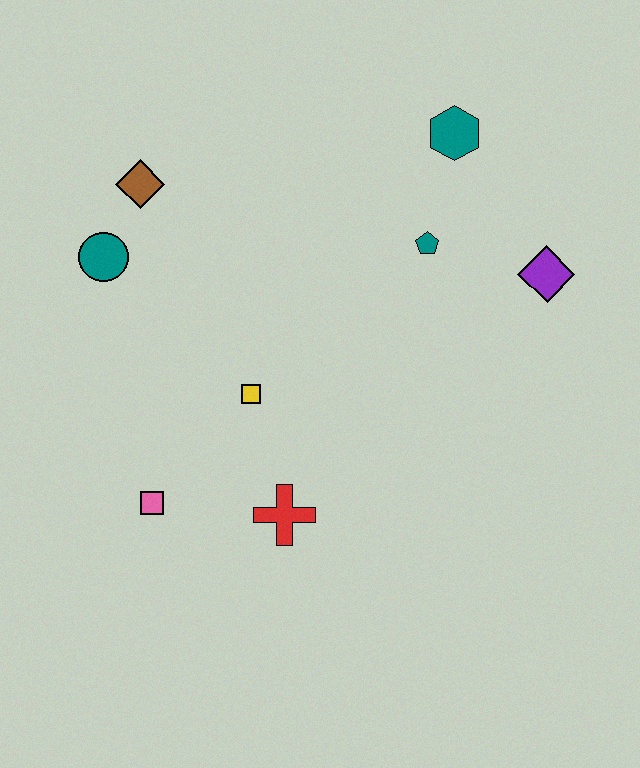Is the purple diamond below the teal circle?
Yes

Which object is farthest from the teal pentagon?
The pink square is farthest from the teal pentagon.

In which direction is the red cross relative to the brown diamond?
The red cross is below the brown diamond.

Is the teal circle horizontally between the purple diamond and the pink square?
No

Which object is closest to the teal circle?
The brown diamond is closest to the teal circle.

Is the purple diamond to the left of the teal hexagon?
No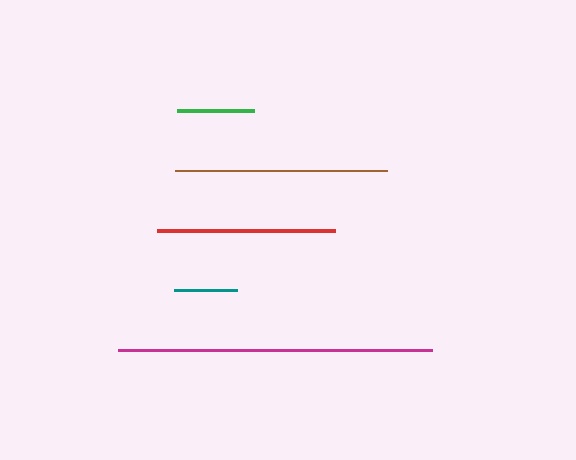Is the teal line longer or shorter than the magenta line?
The magenta line is longer than the teal line.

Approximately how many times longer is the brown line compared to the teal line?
The brown line is approximately 3.4 times the length of the teal line.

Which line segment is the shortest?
The teal line is the shortest at approximately 63 pixels.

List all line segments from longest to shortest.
From longest to shortest: magenta, brown, red, green, teal.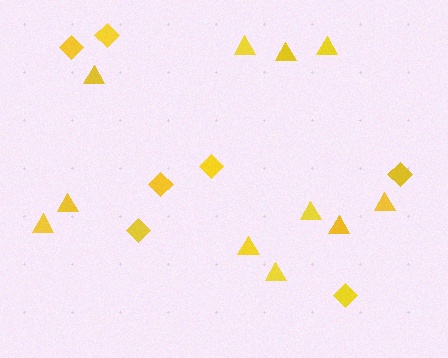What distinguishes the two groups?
There are 2 groups: one group of diamonds (7) and one group of triangles (11).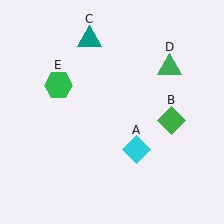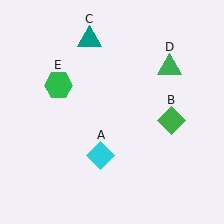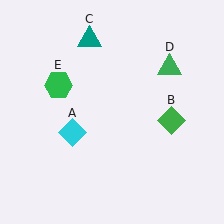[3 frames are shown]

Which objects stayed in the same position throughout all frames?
Green diamond (object B) and teal triangle (object C) and green triangle (object D) and green hexagon (object E) remained stationary.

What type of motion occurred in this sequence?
The cyan diamond (object A) rotated clockwise around the center of the scene.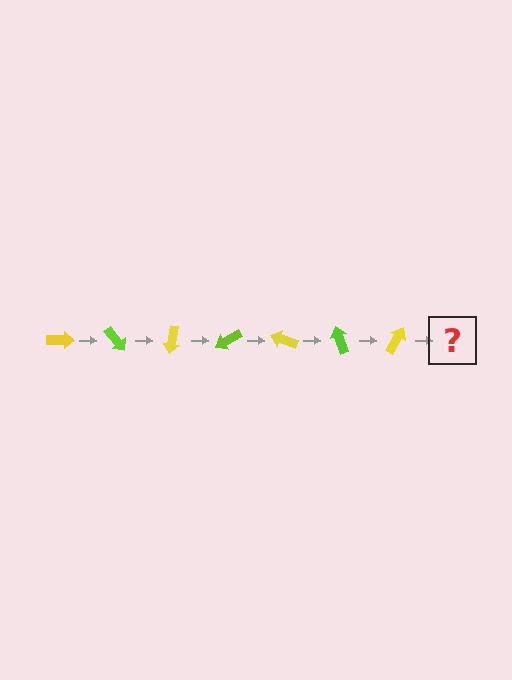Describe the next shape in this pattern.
It should be a lime arrow, rotated 350 degrees from the start.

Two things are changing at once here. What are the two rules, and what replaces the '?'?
The two rules are that it rotates 50 degrees each step and the color cycles through yellow and lime. The '?' should be a lime arrow, rotated 350 degrees from the start.